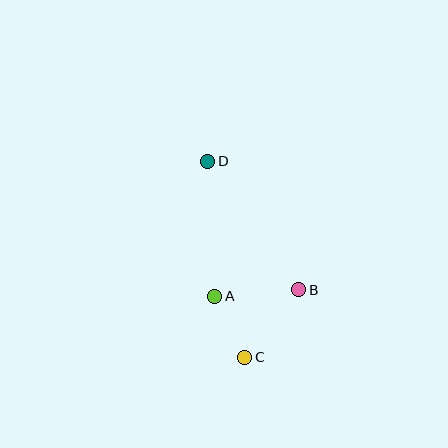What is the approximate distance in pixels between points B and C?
The distance between B and C is approximately 87 pixels.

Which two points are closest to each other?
Points A and C are closest to each other.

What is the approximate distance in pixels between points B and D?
The distance between B and D is approximately 157 pixels.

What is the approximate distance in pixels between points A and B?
The distance between A and B is approximately 84 pixels.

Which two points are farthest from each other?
Points C and D are farthest from each other.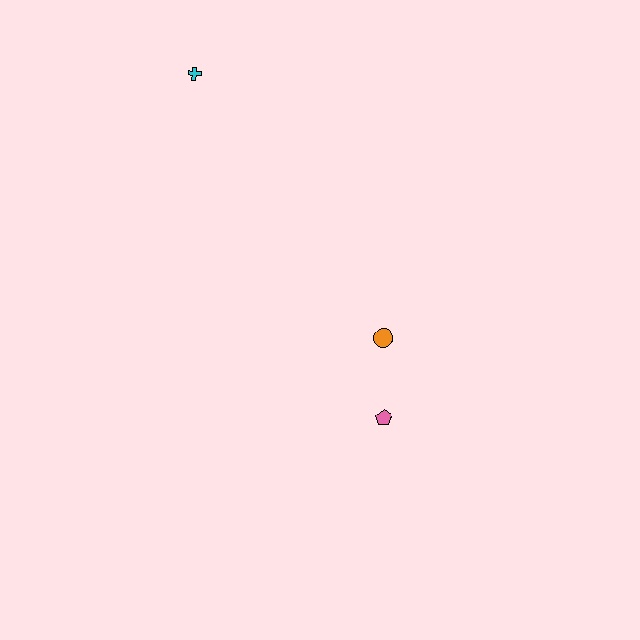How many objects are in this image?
There are 3 objects.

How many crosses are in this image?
There is 1 cross.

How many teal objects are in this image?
There are no teal objects.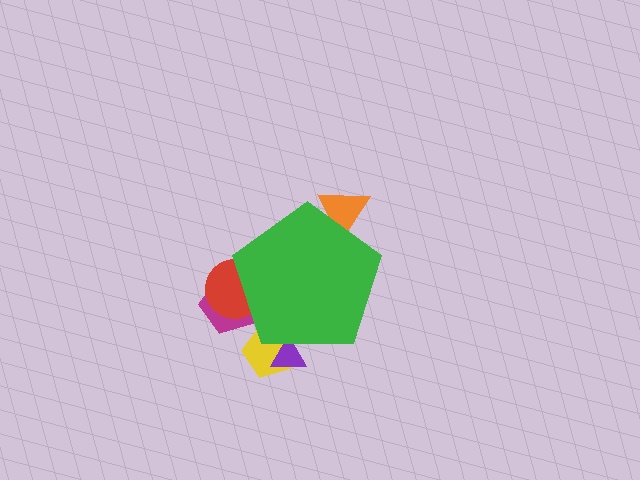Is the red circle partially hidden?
Yes, the red circle is partially hidden behind the green pentagon.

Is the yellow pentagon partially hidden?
Yes, the yellow pentagon is partially hidden behind the green pentagon.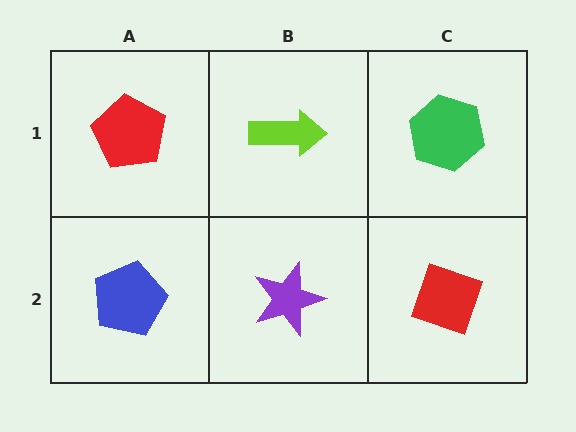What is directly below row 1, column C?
A red diamond.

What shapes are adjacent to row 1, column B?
A purple star (row 2, column B), a red pentagon (row 1, column A), a green hexagon (row 1, column C).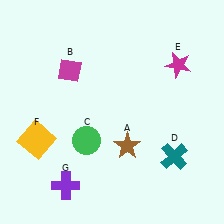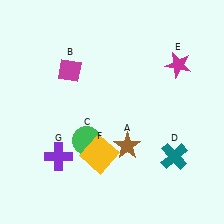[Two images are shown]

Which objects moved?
The objects that moved are: the yellow square (F), the purple cross (G).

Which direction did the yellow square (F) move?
The yellow square (F) moved right.